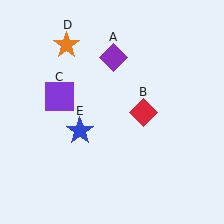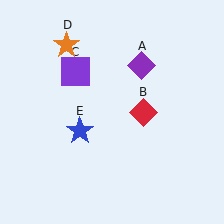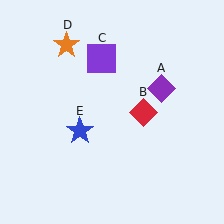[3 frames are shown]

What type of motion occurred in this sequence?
The purple diamond (object A), purple square (object C) rotated clockwise around the center of the scene.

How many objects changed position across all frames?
2 objects changed position: purple diamond (object A), purple square (object C).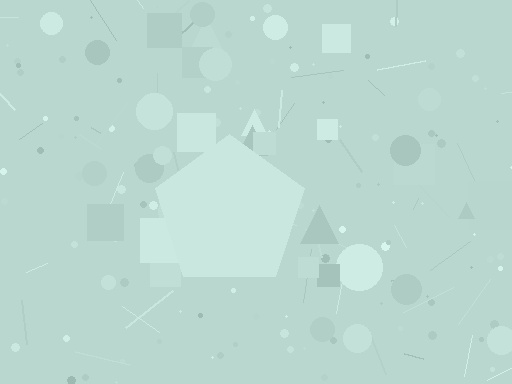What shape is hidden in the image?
A pentagon is hidden in the image.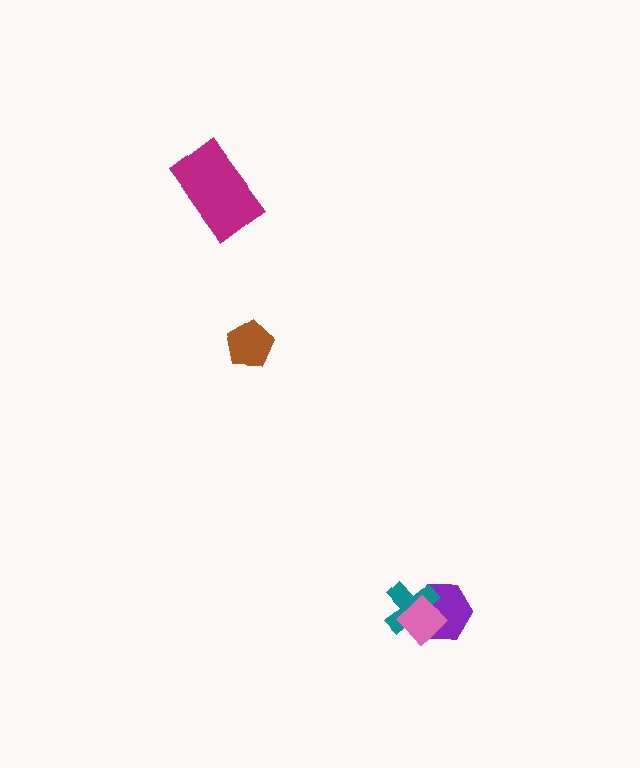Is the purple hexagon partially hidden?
Yes, it is partially covered by another shape.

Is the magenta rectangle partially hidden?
No, no other shape covers it.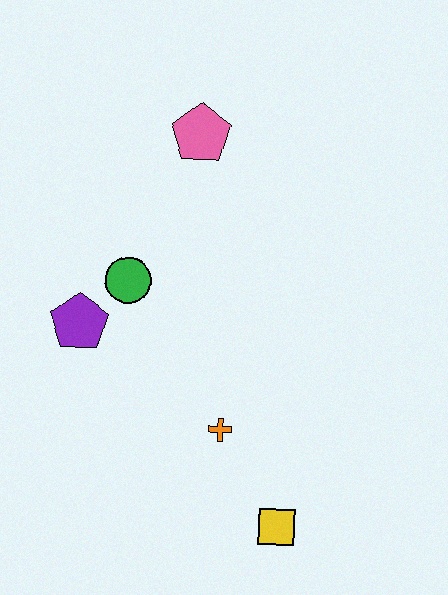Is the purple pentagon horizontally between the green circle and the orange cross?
No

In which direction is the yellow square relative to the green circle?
The yellow square is below the green circle.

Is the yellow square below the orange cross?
Yes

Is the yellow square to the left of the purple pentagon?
No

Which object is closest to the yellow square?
The orange cross is closest to the yellow square.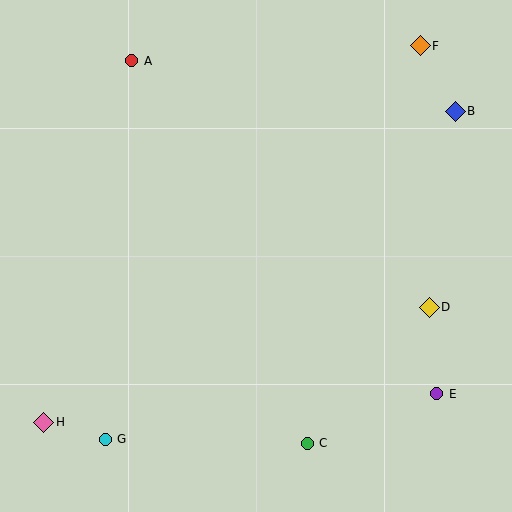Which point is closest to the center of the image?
Point D at (429, 307) is closest to the center.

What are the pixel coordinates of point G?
Point G is at (105, 439).